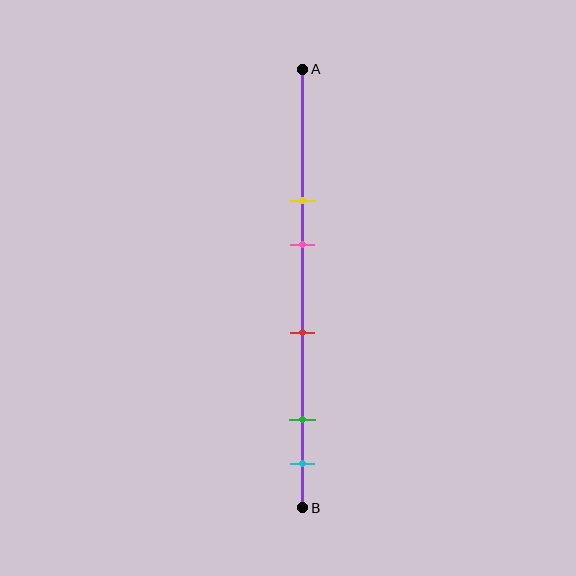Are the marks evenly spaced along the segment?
No, the marks are not evenly spaced.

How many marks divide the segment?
There are 5 marks dividing the segment.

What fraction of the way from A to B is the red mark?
The red mark is approximately 60% (0.6) of the way from A to B.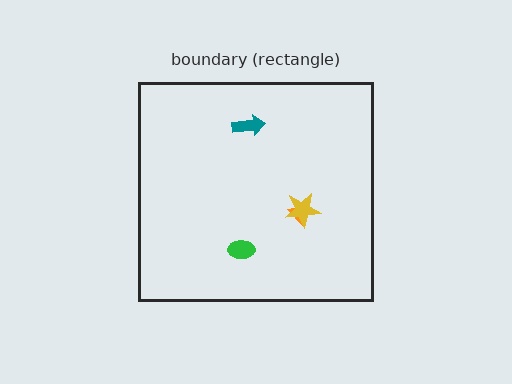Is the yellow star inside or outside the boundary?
Inside.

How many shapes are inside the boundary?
4 inside, 0 outside.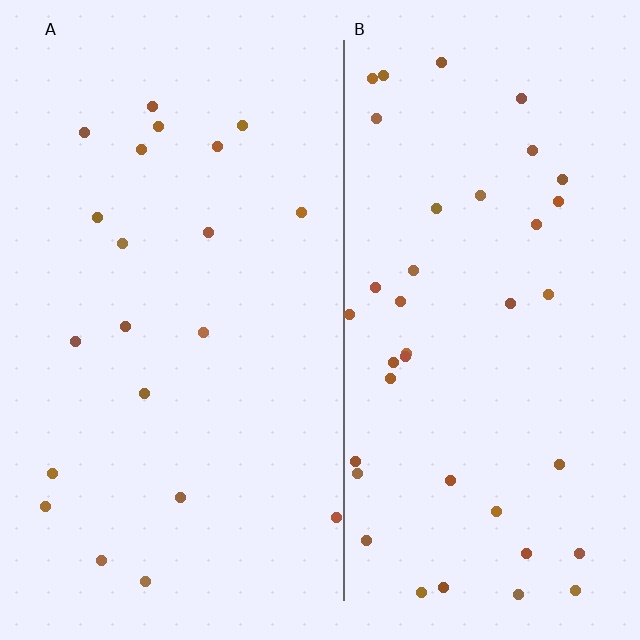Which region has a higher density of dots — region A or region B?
B (the right).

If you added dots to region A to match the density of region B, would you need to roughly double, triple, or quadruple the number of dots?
Approximately double.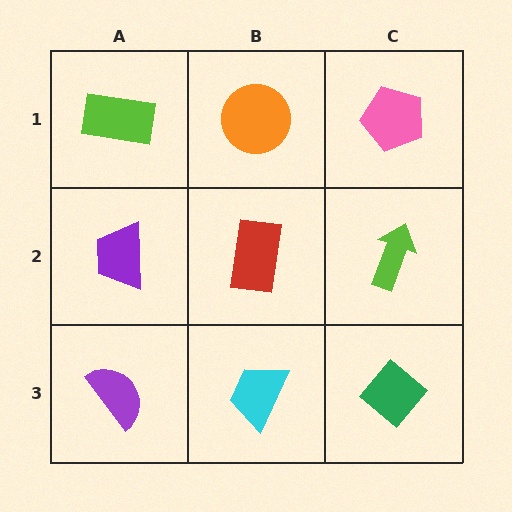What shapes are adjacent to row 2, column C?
A pink pentagon (row 1, column C), a green diamond (row 3, column C), a red rectangle (row 2, column B).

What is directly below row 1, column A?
A purple trapezoid.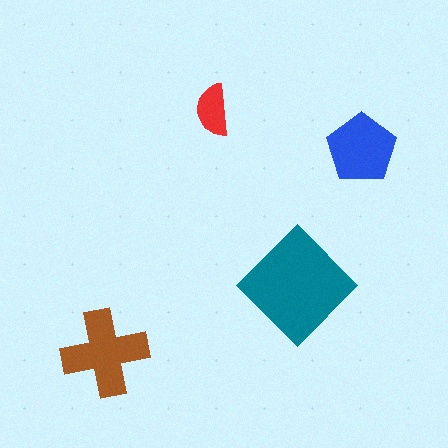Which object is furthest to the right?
The blue pentagon is rightmost.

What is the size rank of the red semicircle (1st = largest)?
4th.